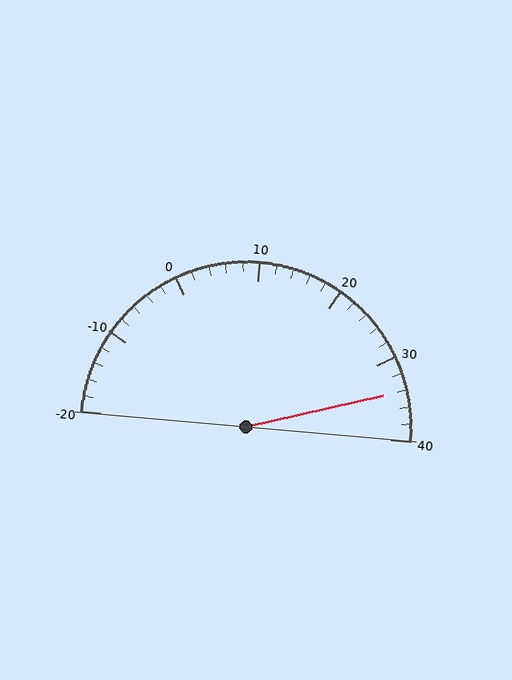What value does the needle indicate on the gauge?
The needle indicates approximately 34.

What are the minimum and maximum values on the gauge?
The gauge ranges from -20 to 40.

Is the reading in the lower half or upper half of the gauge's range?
The reading is in the upper half of the range (-20 to 40).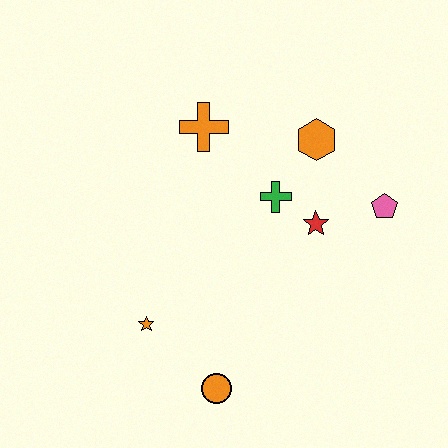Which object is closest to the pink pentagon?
The red star is closest to the pink pentagon.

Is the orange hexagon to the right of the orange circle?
Yes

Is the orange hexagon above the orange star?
Yes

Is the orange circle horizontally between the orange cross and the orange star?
No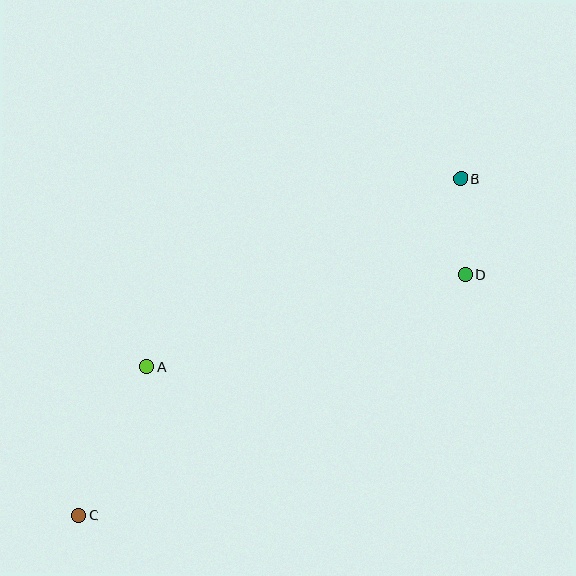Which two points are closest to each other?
Points B and D are closest to each other.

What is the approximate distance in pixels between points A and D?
The distance between A and D is approximately 332 pixels.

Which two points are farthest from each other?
Points B and C are farthest from each other.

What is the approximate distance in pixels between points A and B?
The distance between A and B is approximately 366 pixels.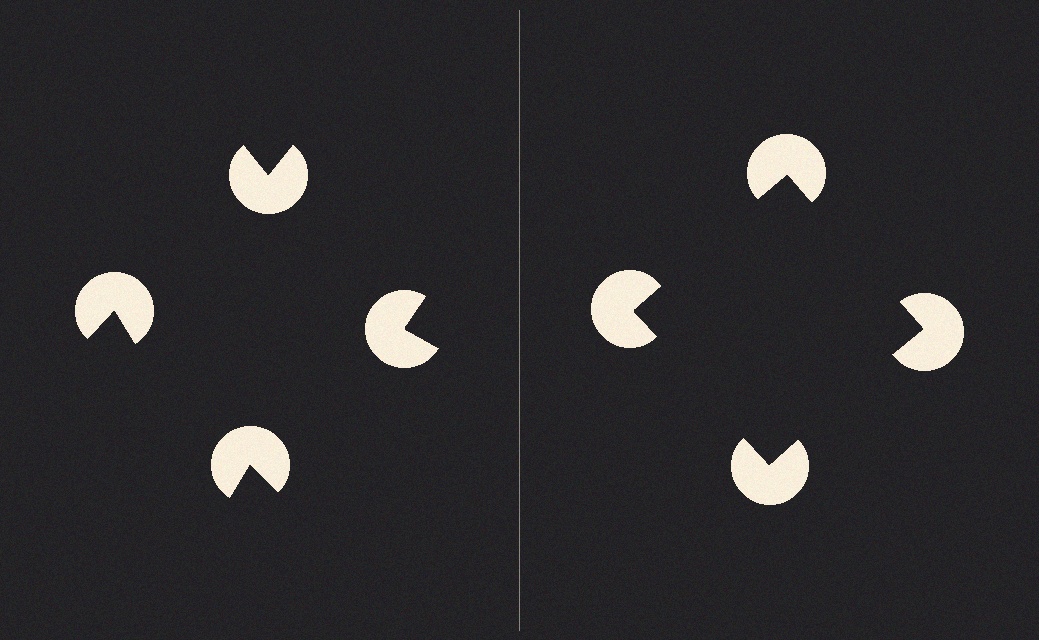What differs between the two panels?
The pac-man discs are positioned identically on both sides; only the wedge orientations differ. On the right they align to a square; on the left they are misaligned.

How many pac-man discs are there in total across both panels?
8 — 4 on each side.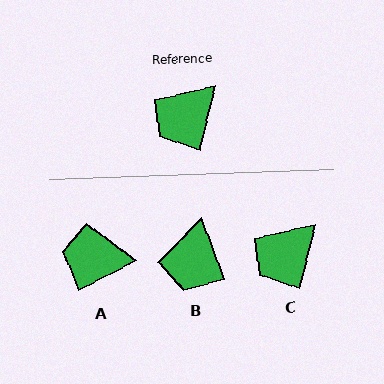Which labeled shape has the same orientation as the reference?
C.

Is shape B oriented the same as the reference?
No, it is off by about 34 degrees.